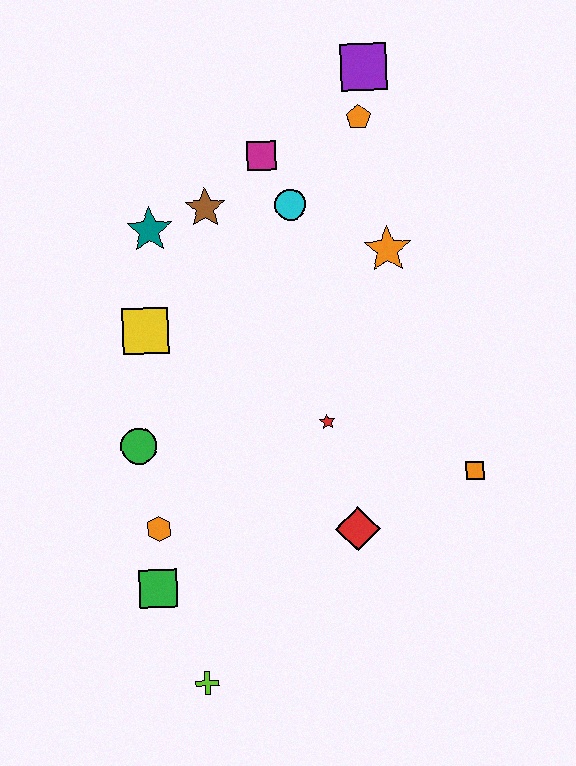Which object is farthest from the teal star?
The lime cross is farthest from the teal star.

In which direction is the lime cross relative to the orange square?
The lime cross is to the left of the orange square.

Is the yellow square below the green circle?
No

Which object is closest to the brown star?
The teal star is closest to the brown star.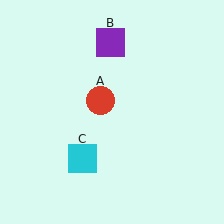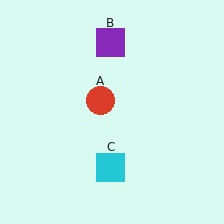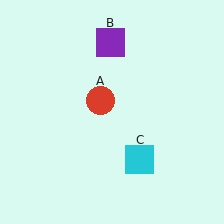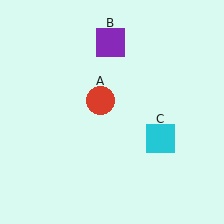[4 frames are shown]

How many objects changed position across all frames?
1 object changed position: cyan square (object C).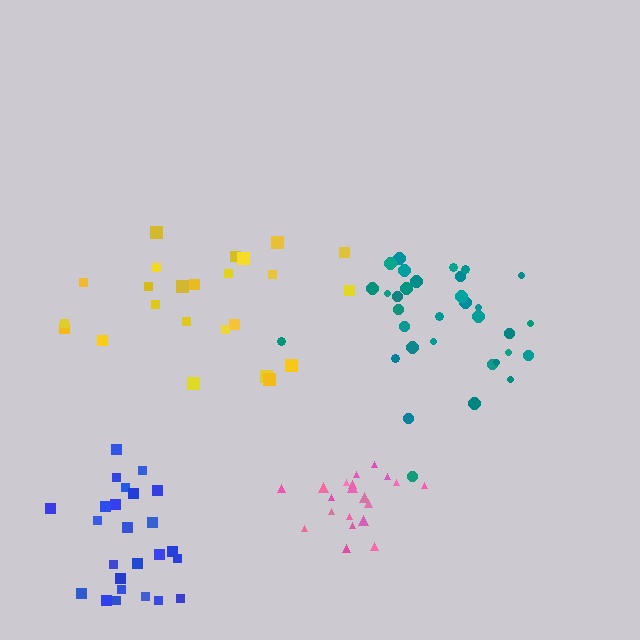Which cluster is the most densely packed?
Pink.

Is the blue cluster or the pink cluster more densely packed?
Pink.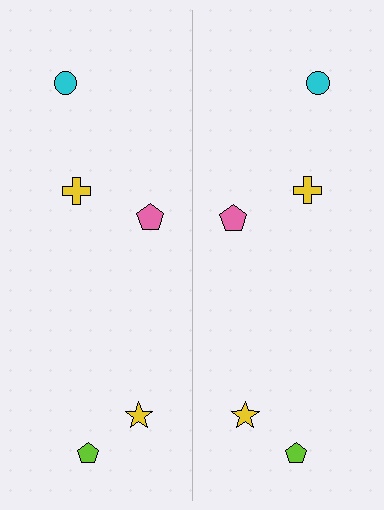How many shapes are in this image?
There are 10 shapes in this image.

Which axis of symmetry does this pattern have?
The pattern has a vertical axis of symmetry running through the center of the image.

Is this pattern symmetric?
Yes, this pattern has bilateral (reflection) symmetry.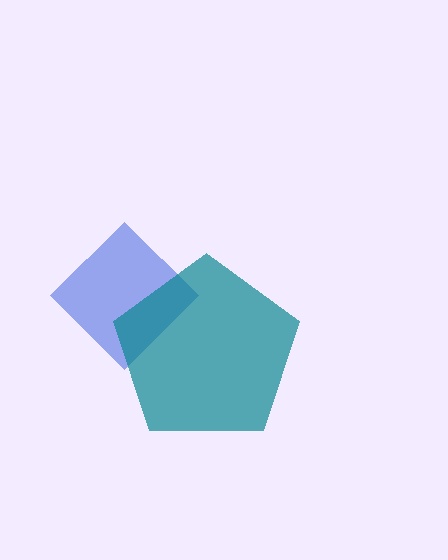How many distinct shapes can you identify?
There are 2 distinct shapes: a blue diamond, a teal pentagon.